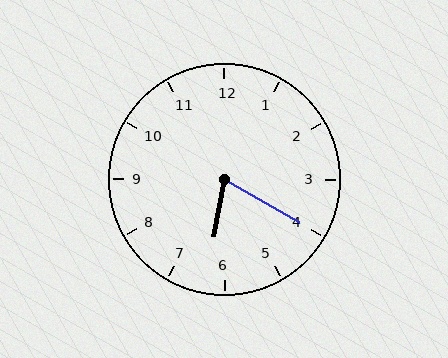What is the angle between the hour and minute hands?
Approximately 70 degrees.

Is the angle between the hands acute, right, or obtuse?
It is acute.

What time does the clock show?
6:20.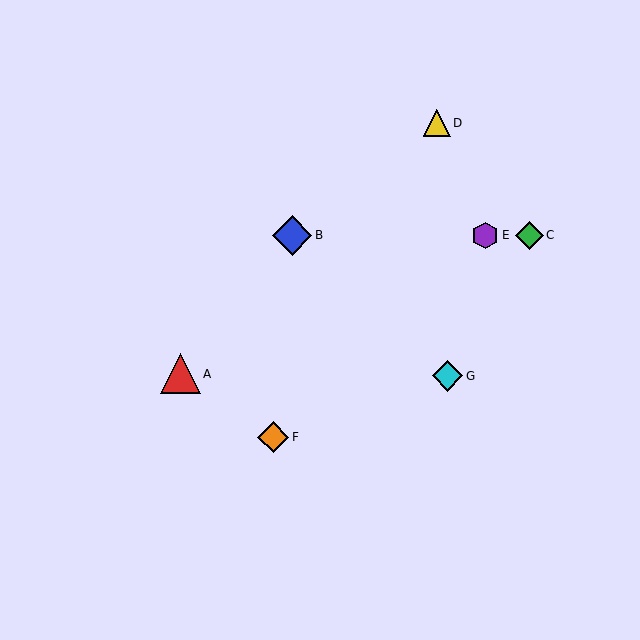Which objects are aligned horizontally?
Objects B, C, E are aligned horizontally.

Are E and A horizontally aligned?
No, E is at y≈235 and A is at y≈374.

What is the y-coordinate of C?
Object C is at y≈235.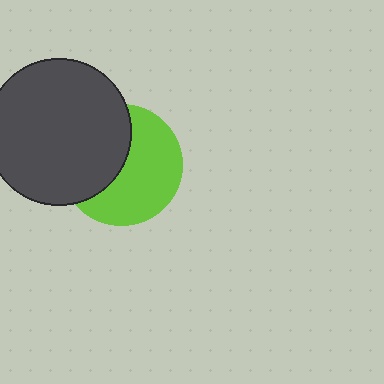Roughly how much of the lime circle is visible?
About half of it is visible (roughly 56%).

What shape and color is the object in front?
The object in front is a dark gray circle.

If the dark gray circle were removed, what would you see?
You would see the complete lime circle.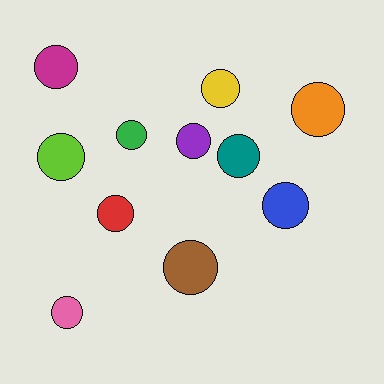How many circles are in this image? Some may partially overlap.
There are 11 circles.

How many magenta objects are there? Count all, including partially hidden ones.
There is 1 magenta object.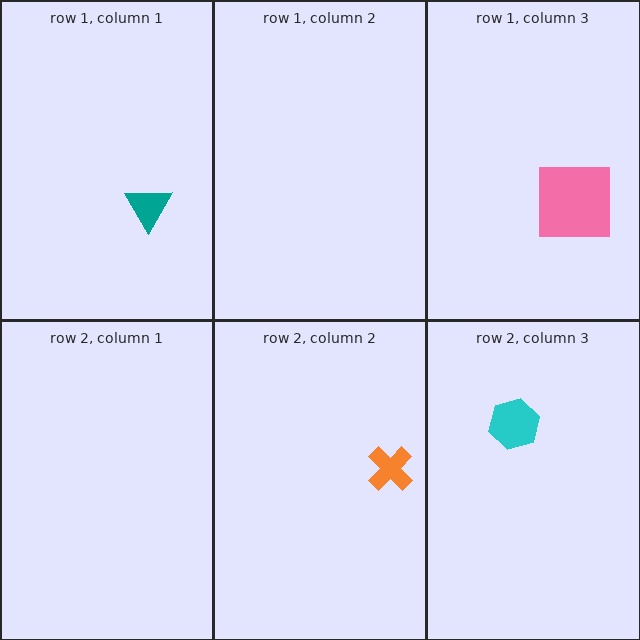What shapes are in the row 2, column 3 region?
The cyan hexagon.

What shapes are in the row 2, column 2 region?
The orange cross.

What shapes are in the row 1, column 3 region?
The pink square.